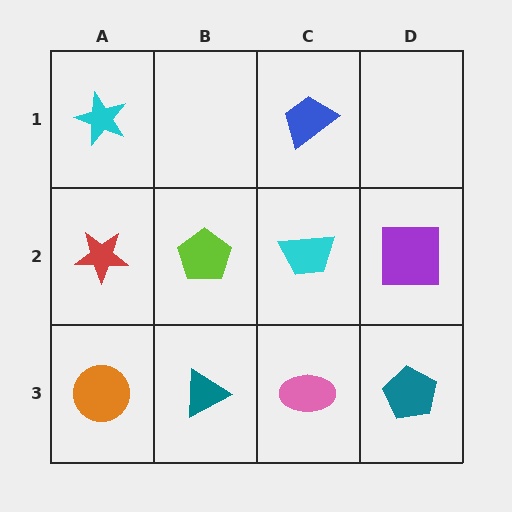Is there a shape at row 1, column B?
No, that cell is empty.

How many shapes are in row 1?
2 shapes.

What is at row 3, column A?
An orange circle.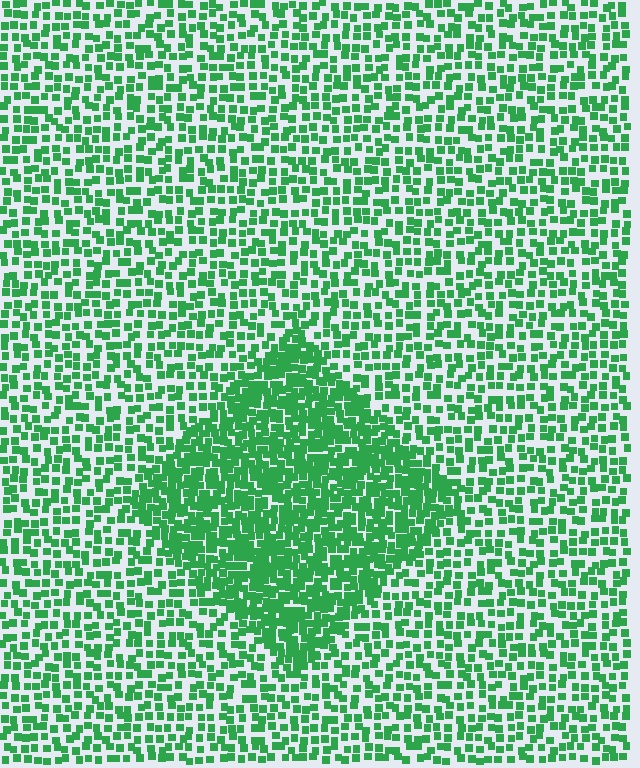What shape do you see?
I see a diamond.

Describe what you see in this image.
The image contains small green elements arranged at two different densities. A diamond-shaped region is visible where the elements are more densely packed than the surrounding area.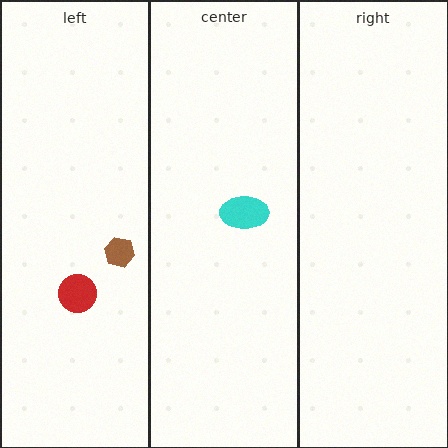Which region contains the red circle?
The left region.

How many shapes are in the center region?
1.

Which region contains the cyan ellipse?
The center region.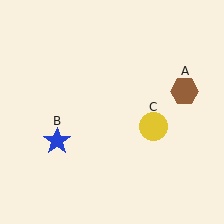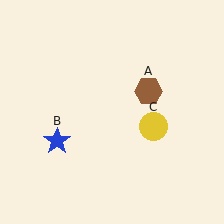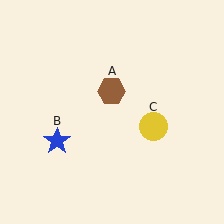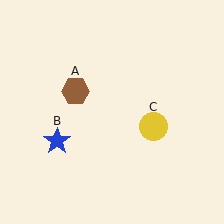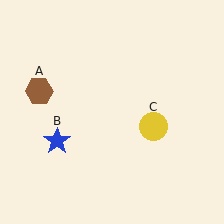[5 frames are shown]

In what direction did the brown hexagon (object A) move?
The brown hexagon (object A) moved left.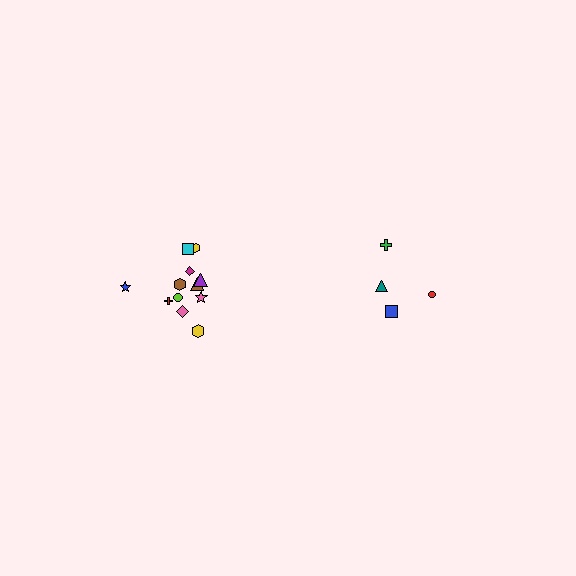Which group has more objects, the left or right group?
The left group.